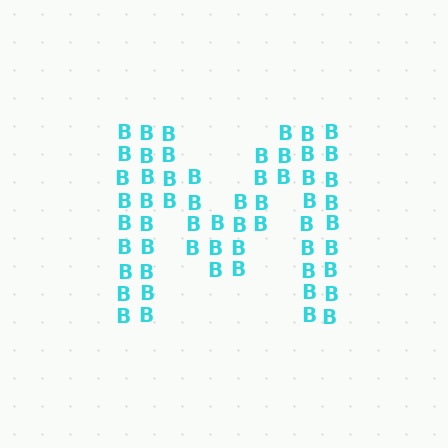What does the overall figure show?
The overall figure shows the letter M.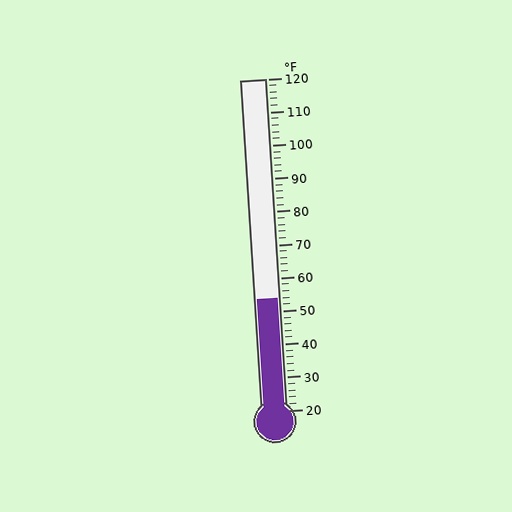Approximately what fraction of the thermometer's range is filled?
The thermometer is filled to approximately 35% of its range.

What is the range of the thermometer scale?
The thermometer scale ranges from 20°F to 120°F.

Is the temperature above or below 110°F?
The temperature is below 110°F.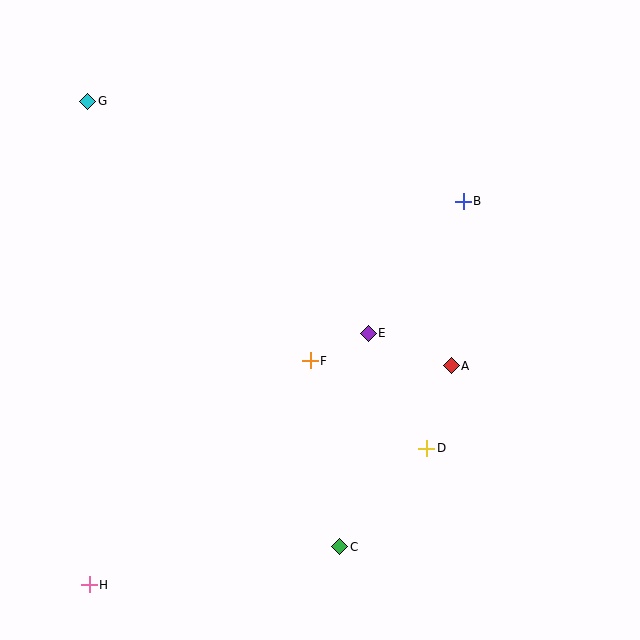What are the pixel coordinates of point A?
Point A is at (451, 366).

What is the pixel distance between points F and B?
The distance between F and B is 221 pixels.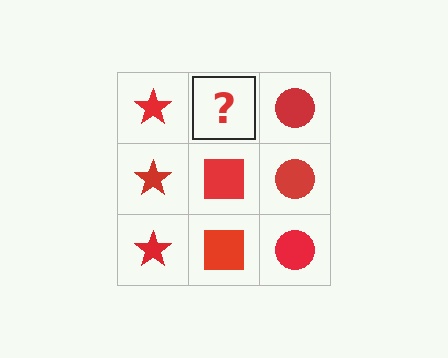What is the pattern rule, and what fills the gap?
The rule is that each column has a consistent shape. The gap should be filled with a red square.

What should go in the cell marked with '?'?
The missing cell should contain a red square.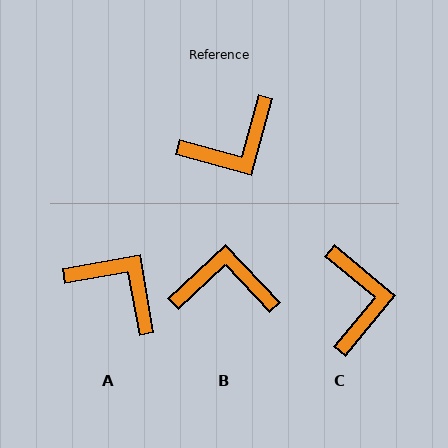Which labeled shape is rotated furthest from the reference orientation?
B, about 148 degrees away.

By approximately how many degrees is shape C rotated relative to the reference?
Approximately 66 degrees counter-clockwise.